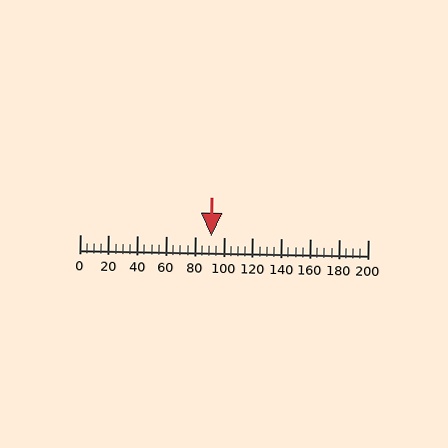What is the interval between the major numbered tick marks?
The major tick marks are spaced 20 units apart.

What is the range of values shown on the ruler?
The ruler shows values from 0 to 200.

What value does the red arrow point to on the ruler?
The red arrow points to approximately 91.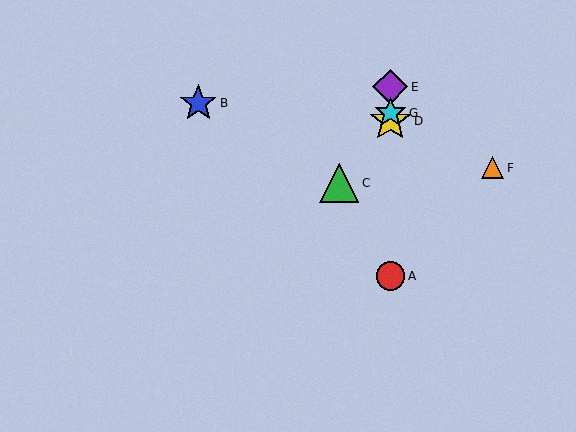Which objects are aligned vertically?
Objects A, D, E, G are aligned vertically.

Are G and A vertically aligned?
Yes, both are at x≈390.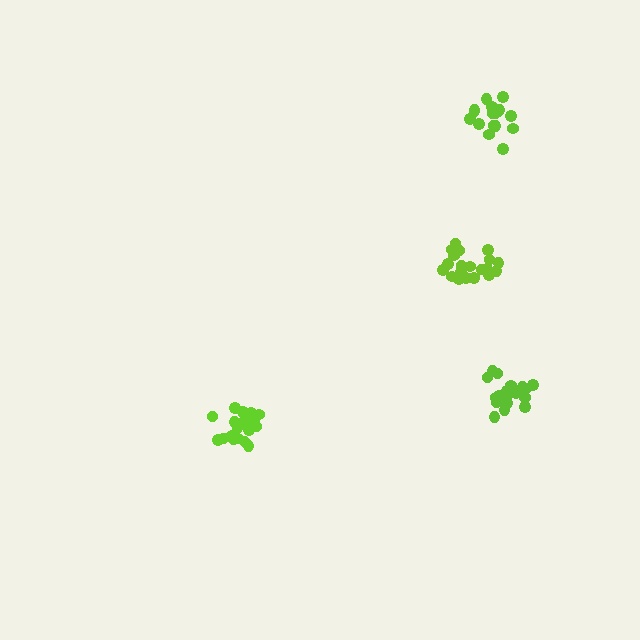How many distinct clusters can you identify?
There are 4 distinct clusters.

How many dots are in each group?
Group 1: 21 dots, Group 2: 21 dots, Group 3: 20 dots, Group 4: 19 dots (81 total).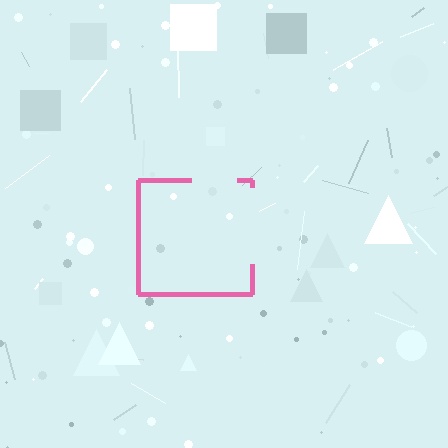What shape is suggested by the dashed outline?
The dashed outline suggests a square.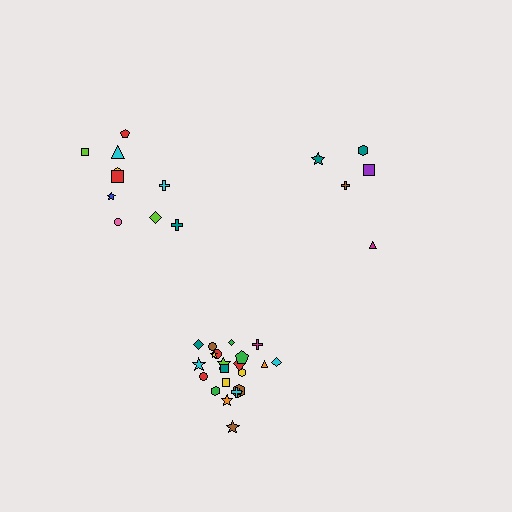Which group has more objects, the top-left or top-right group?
The top-left group.